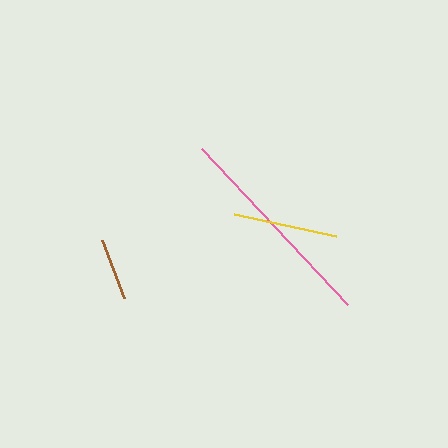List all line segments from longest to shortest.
From longest to shortest: pink, yellow, brown.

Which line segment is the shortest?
The brown line is the shortest at approximately 62 pixels.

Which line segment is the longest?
The pink line is the longest at approximately 214 pixels.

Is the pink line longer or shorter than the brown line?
The pink line is longer than the brown line.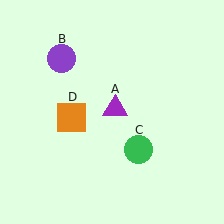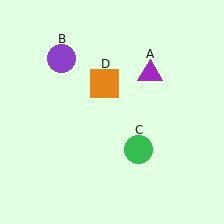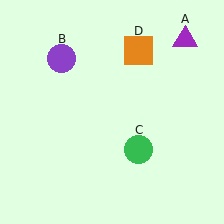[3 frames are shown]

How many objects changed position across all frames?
2 objects changed position: purple triangle (object A), orange square (object D).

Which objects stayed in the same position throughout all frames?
Purple circle (object B) and green circle (object C) remained stationary.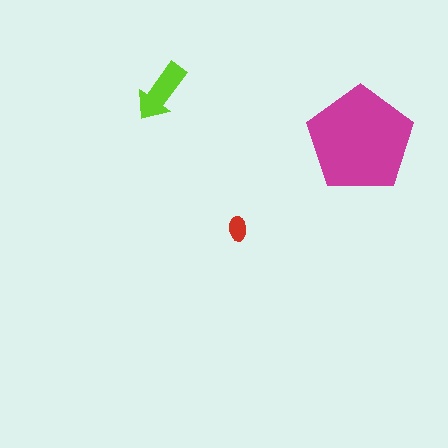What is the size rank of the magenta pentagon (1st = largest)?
1st.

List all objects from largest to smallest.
The magenta pentagon, the lime arrow, the red ellipse.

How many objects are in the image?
There are 3 objects in the image.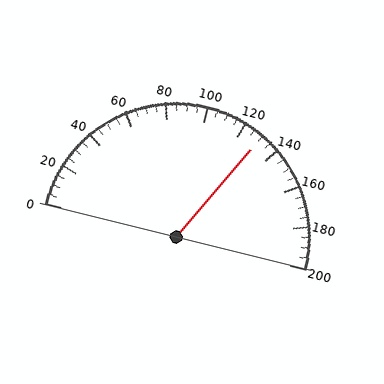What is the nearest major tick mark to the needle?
The nearest major tick mark is 120.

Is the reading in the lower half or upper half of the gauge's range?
The reading is in the upper half of the range (0 to 200).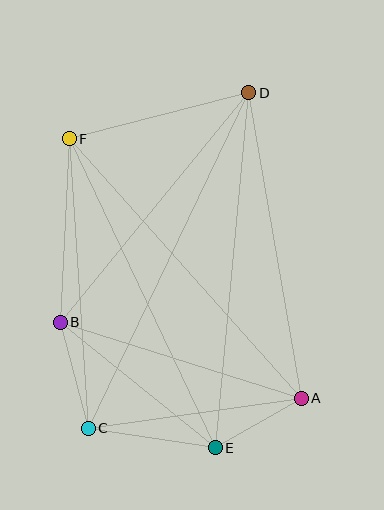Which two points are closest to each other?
Points A and E are closest to each other.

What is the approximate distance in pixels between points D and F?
The distance between D and F is approximately 185 pixels.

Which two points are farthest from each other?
Points C and D are farthest from each other.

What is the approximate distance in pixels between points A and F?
The distance between A and F is approximately 348 pixels.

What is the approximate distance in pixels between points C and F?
The distance between C and F is approximately 290 pixels.